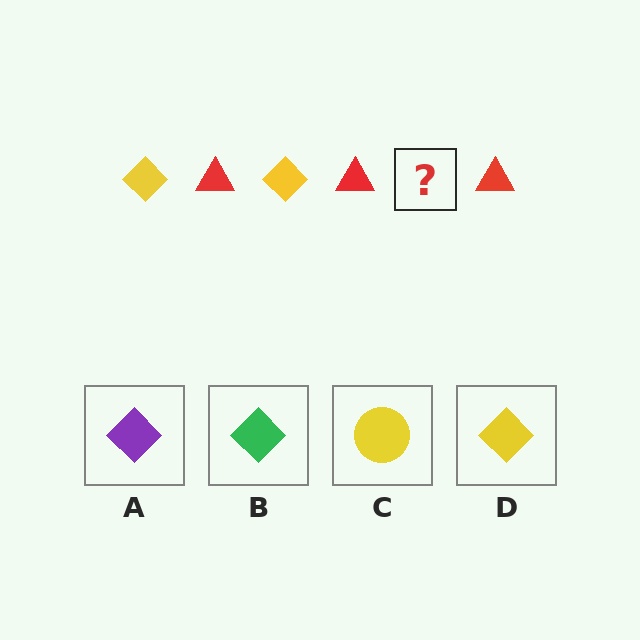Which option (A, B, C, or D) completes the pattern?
D.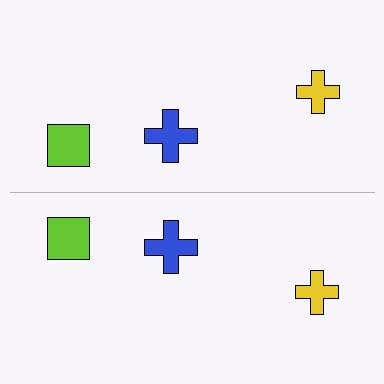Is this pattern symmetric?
Yes, this pattern has bilateral (reflection) symmetry.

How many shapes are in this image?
There are 6 shapes in this image.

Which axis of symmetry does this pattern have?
The pattern has a horizontal axis of symmetry running through the center of the image.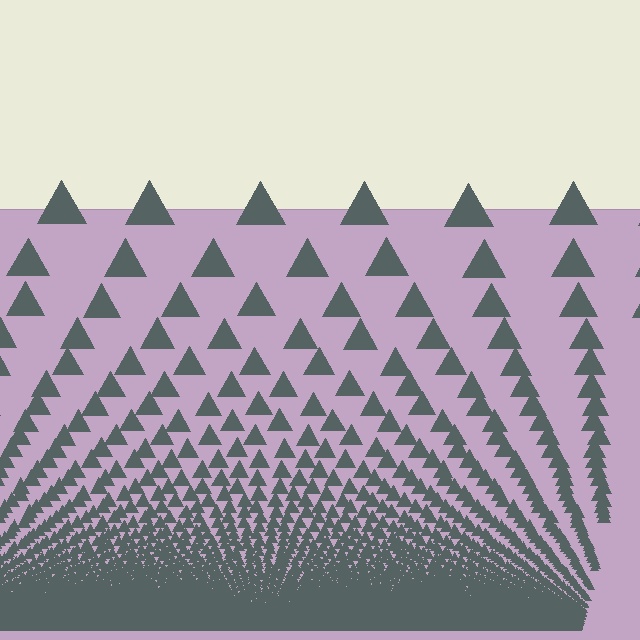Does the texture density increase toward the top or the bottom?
Density increases toward the bottom.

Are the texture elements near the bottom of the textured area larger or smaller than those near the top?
Smaller. The gradient is inverted — elements near the bottom are smaller and denser.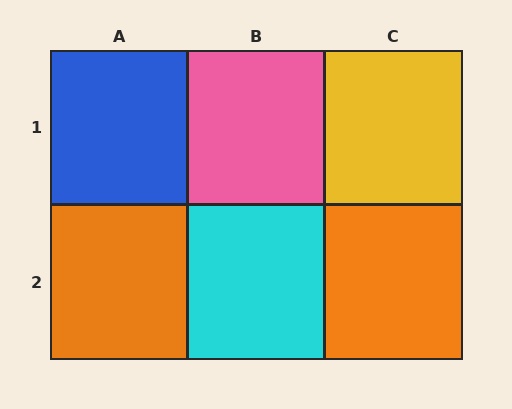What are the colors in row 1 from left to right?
Blue, pink, yellow.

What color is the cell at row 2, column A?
Orange.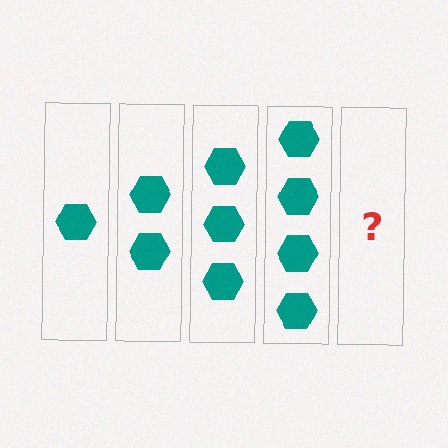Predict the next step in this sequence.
The next step is 5 hexagons.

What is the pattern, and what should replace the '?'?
The pattern is that each step adds one more hexagon. The '?' should be 5 hexagons.